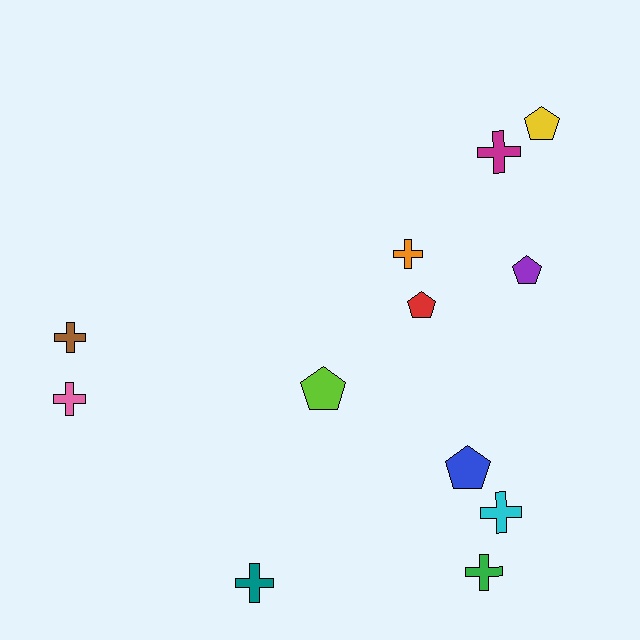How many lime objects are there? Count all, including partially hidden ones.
There is 1 lime object.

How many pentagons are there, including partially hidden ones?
There are 5 pentagons.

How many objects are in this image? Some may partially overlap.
There are 12 objects.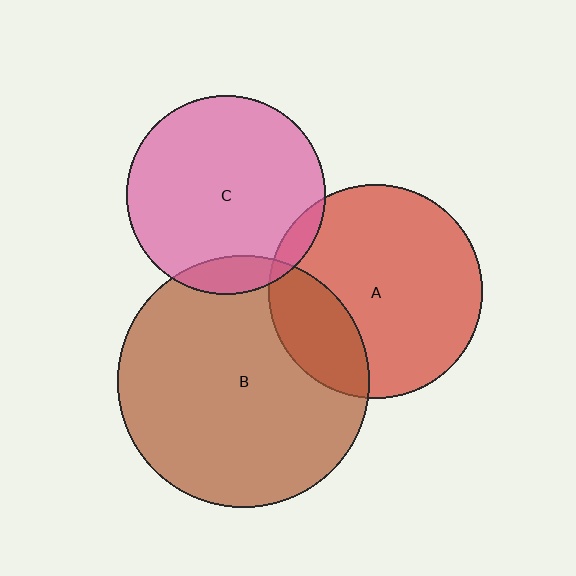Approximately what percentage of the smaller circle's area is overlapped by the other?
Approximately 10%.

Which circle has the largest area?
Circle B (brown).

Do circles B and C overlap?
Yes.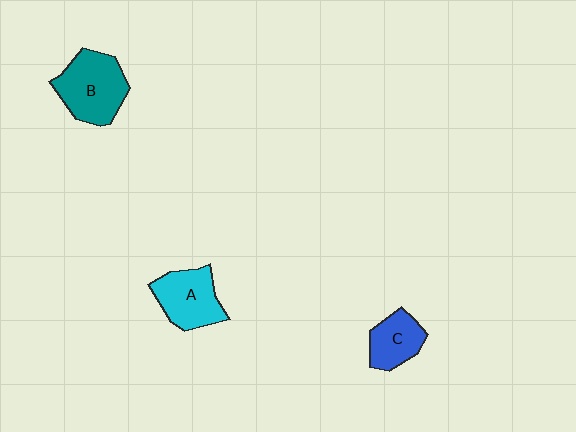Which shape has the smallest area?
Shape C (blue).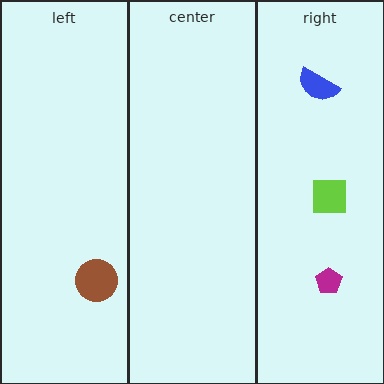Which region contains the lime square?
The right region.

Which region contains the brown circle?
The left region.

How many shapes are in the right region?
3.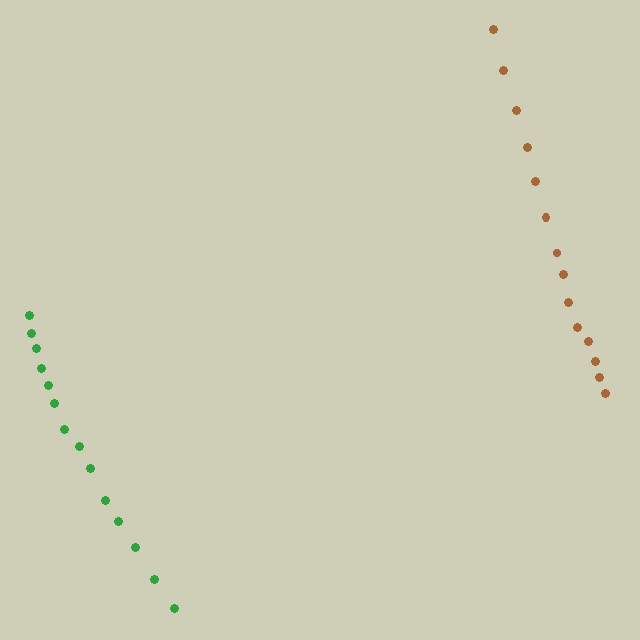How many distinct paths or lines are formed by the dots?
There are 2 distinct paths.